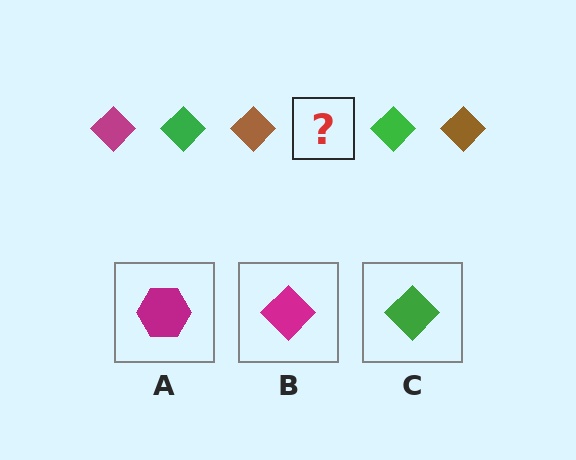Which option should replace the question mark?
Option B.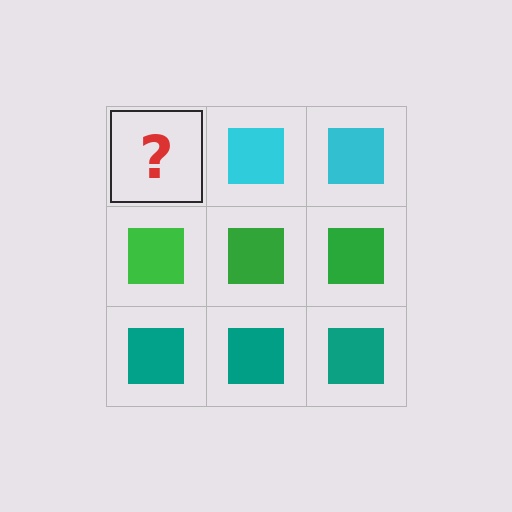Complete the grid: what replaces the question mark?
The question mark should be replaced with a cyan square.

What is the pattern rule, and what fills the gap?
The rule is that each row has a consistent color. The gap should be filled with a cyan square.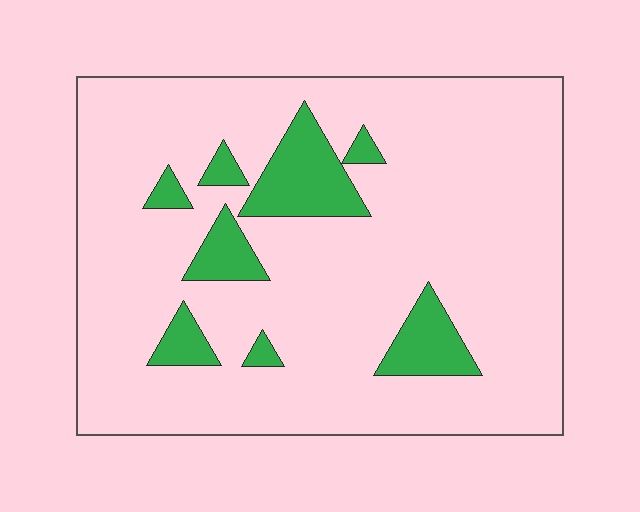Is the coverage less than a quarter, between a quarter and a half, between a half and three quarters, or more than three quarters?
Less than a quarter.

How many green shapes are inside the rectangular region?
8.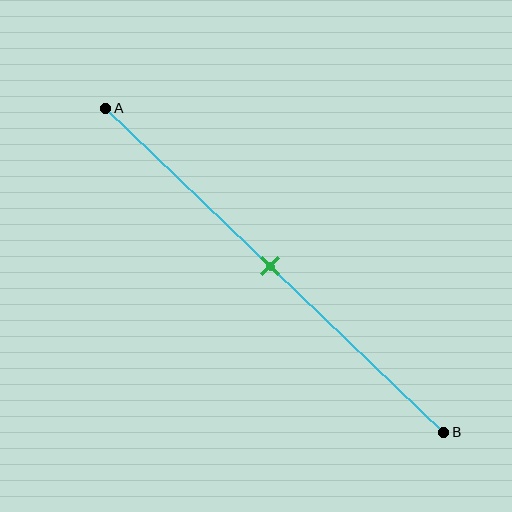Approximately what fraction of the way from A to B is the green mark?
The green mark is approximately 50% of the way from A to B.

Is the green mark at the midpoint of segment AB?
Yes, the mark is approximately at the midpoint.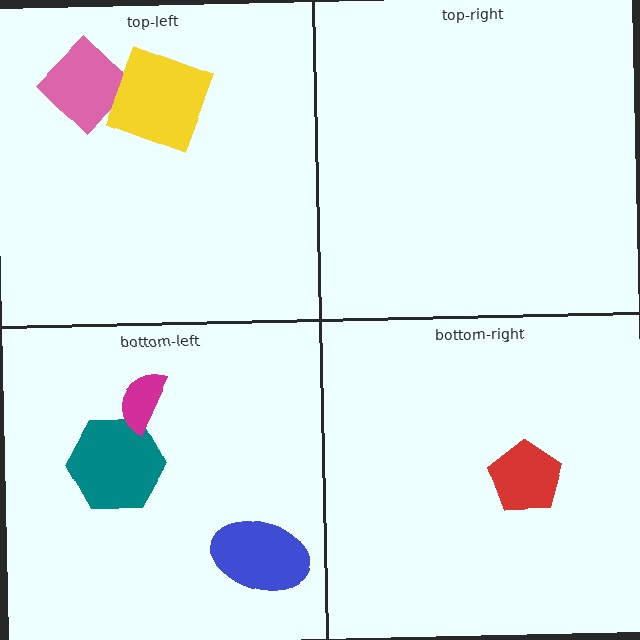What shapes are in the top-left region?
The pink diamond, the yellow square.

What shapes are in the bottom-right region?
The red pentagon.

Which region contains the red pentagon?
The bottom-right region.